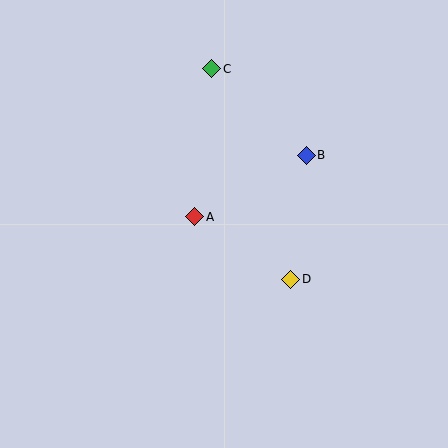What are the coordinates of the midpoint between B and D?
The midpoint between B and D is at (299, 217).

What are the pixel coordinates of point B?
Point B is at (306, 155).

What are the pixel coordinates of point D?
Point D is at (291, 279).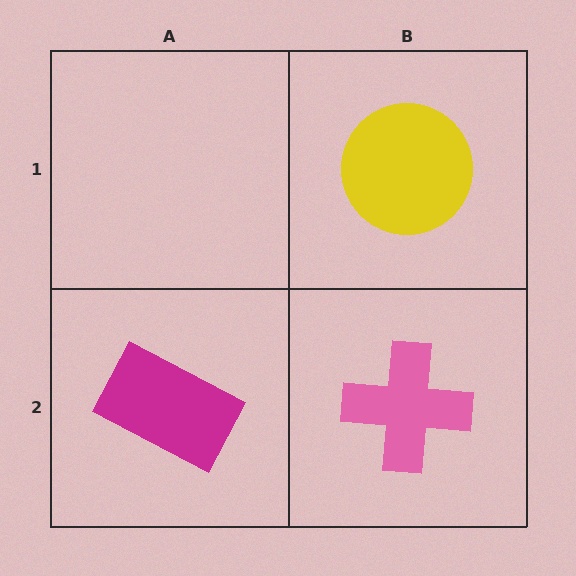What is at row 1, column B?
A yellow circle.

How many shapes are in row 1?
1 shape.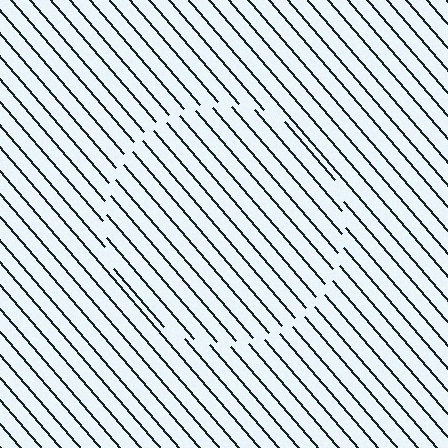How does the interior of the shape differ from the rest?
The interior of the shape contains the same grating, shifted by half a period — the contour is defined by the phase discontinuity where line-ends from the inner and outer gratings abut.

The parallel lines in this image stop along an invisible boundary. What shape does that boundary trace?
An illusory circle. The interior of the shape contains the same grating, shifted by half a period — the contour is defined by the phase discontinuity where line-ends from the inner and outer gratings abut.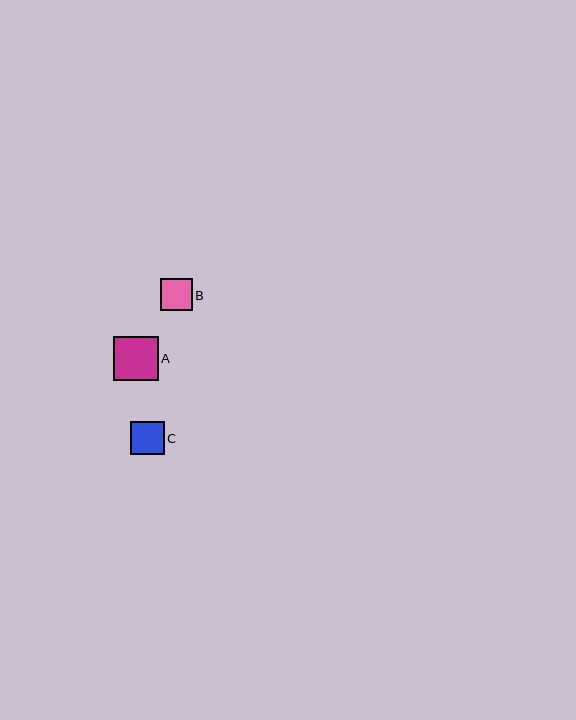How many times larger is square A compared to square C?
Square A is approximately 1.3 times the size of square C.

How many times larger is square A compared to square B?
Square A is approximately 1.4 times the size of square B.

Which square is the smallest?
Square B is the smallest with a size of approximately 32 pixels.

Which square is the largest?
Square A is the largest with a size of approximately 44 pixels.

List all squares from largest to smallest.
From largest to smallest: A, C, B.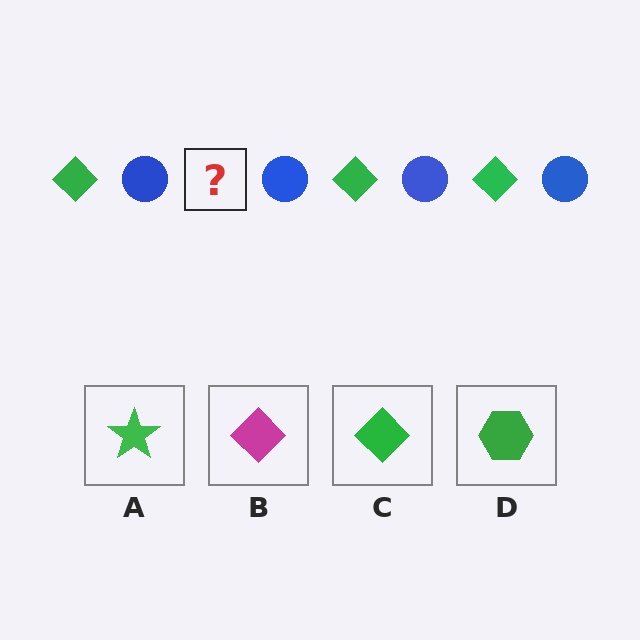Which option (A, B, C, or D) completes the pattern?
C.